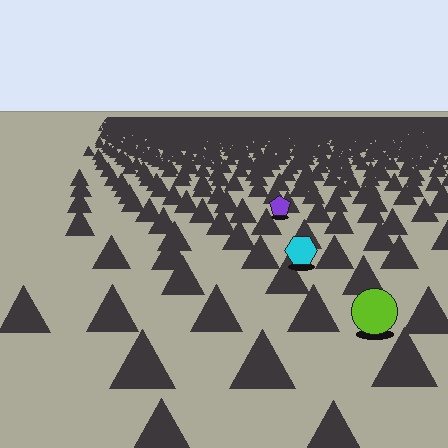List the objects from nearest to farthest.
From nearest to farthest: the lime circle, the cyan hexagon, the purple pentagon.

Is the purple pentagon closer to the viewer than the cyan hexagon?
No. The cyan hexagon is closer — you can tell from the texture gradient: the ground texture is coarser near it.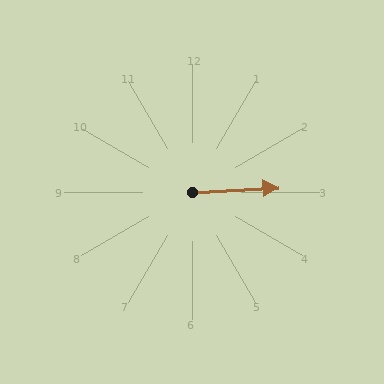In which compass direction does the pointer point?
East.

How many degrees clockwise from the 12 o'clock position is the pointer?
Approximately 87 degrees.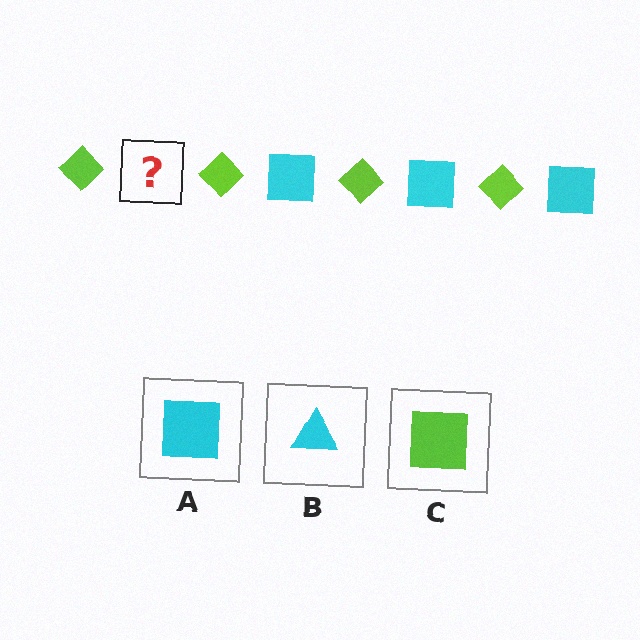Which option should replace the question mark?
Option A.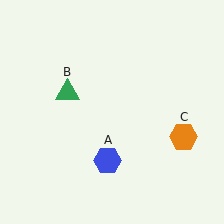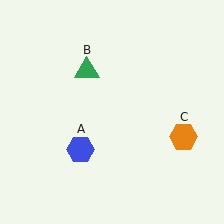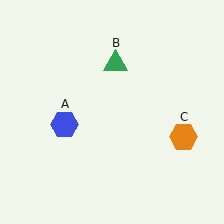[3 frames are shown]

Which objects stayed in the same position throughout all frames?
Orange hexagon (object C) remained stationary.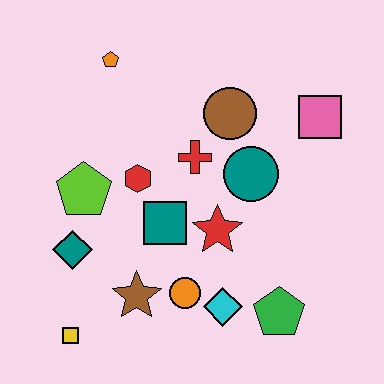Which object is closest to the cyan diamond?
The orange circle is closest to the cyan diamond.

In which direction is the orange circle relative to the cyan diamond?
The orange circle is to the left of the cyan diamond.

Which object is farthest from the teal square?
The pink square is farthest from the teal square.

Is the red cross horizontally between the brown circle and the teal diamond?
Yes